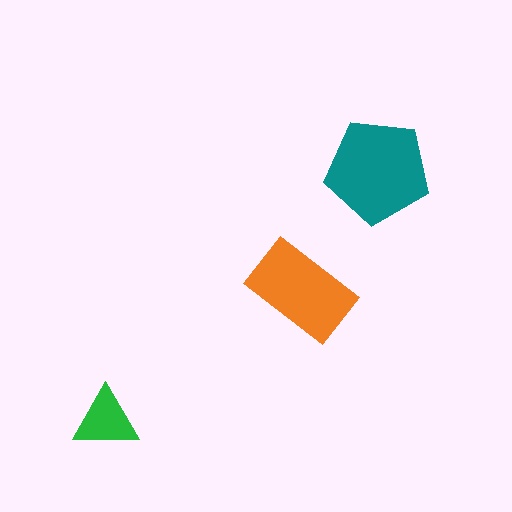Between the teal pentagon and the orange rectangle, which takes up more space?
The teal pentagon.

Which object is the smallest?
The green triangle.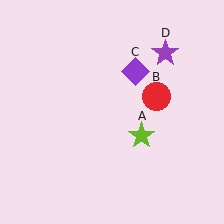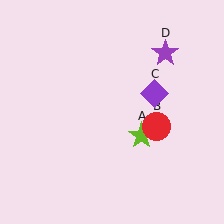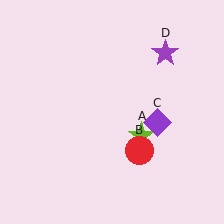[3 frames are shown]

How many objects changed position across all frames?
2 objects changed position: red circle (object B), purple diamond (object C).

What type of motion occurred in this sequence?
The red circle (object B), purple diamond (object C) rotated clockwise around the center of the scene.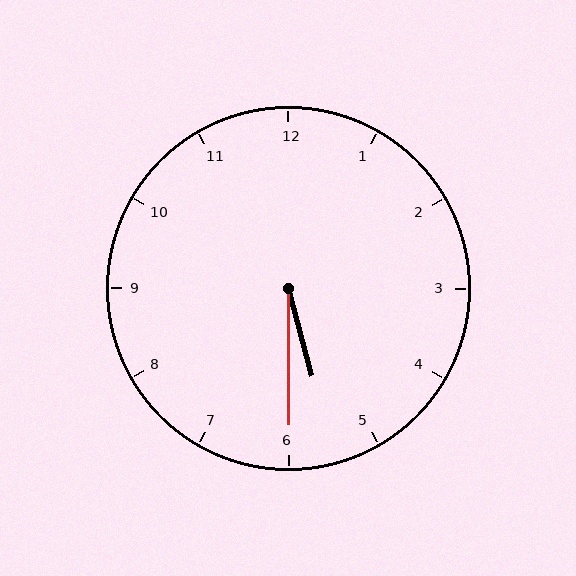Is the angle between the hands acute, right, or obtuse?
It is acute.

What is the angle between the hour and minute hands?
Approximately 15 degrees.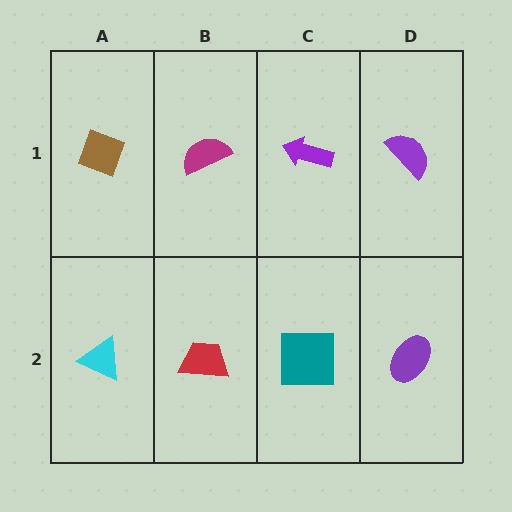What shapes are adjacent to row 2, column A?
A brown diamond (row 1, column A), a red trapezoid (row 2, column B).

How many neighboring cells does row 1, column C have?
3.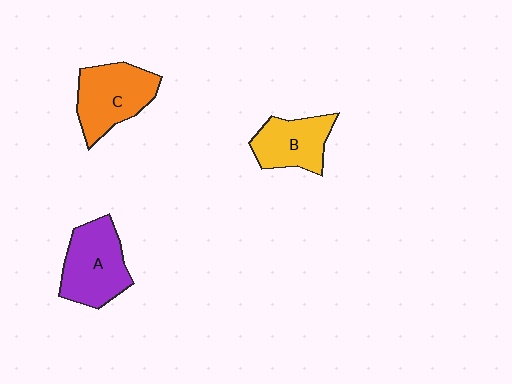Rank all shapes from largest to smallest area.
From largest to smallest: A (purple), C (orange), B (yellow).